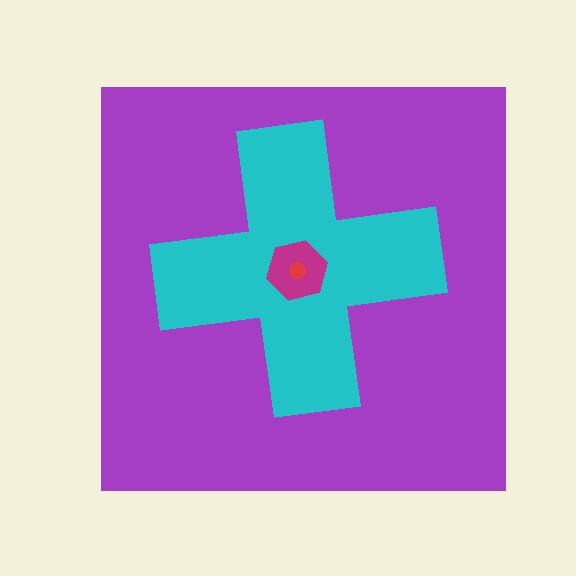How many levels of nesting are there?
4.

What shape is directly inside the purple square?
The cyan cross.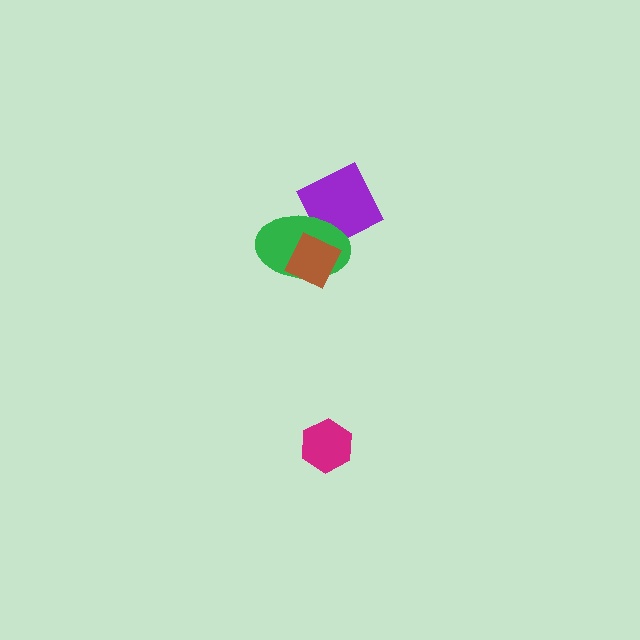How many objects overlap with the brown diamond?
1 object overlaps with the brown diamond.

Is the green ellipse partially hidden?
Yes, it is partially covered by another shape.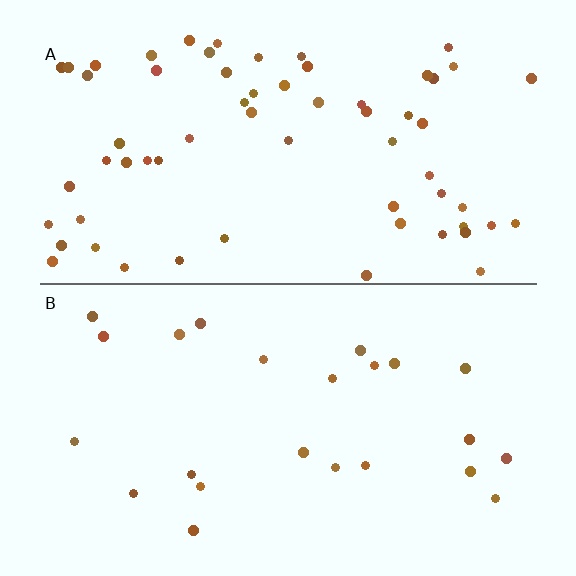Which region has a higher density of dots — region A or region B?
A (the top).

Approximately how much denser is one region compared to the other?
Approximately 2.6× — region A over region B.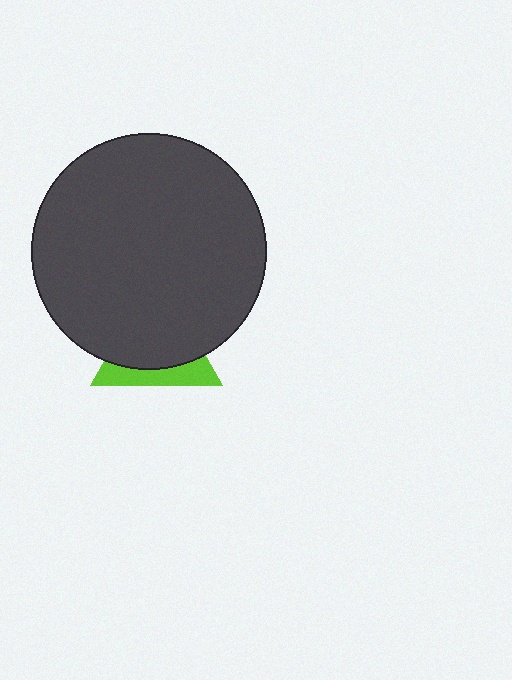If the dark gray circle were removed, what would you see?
You would see the complete lime triangle.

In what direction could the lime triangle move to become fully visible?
The lime triangle could move down. That would shift it out from behind the dark gray circle entirely.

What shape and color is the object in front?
The object in front is a dark gray circle.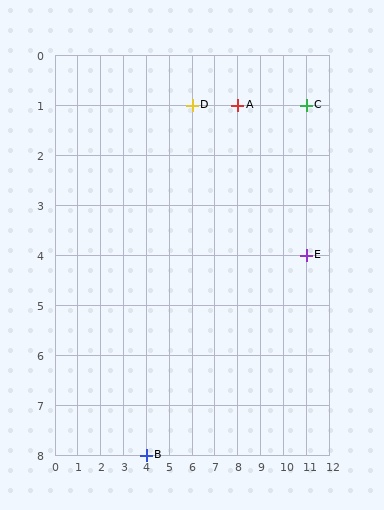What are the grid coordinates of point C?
Point C is at grid coordinates (11, 1).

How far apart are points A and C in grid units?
Points A and C are 3 columns apart.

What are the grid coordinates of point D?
Point D is at grid coordinates (6, 1).